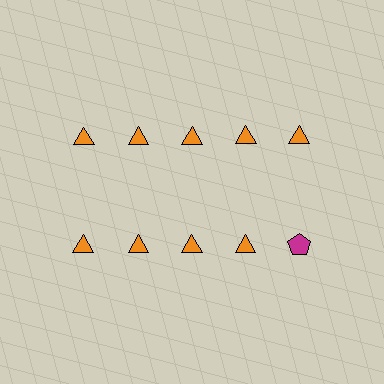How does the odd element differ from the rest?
It differs in both color (magenta instead of orange) and shape (pentagon instead of triangle).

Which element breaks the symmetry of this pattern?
The magenta pentagon in the second row, rightmost column breaks the symmetry. All other shapes are orange triangles.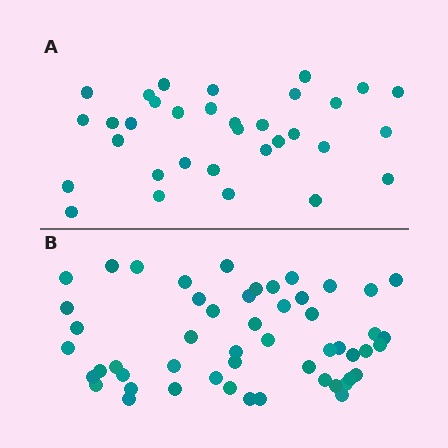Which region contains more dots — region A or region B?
Region B (the bottom region) has more dots.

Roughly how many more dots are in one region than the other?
Region B has approximately 20 more dots than region A.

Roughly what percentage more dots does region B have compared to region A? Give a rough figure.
About 60% more.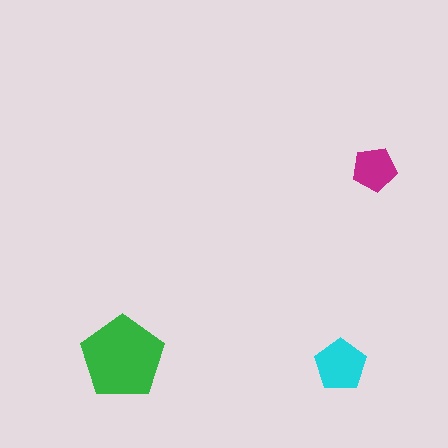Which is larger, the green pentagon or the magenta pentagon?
The green one.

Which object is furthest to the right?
The magenta pentagon is rightmost.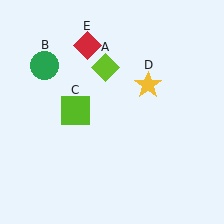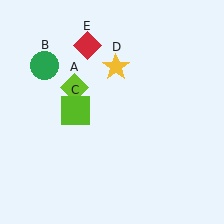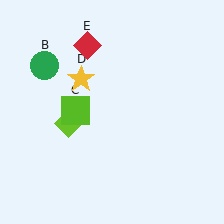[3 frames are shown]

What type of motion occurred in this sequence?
The lime diamond (object A), yellow star (object D) rotated counterclockwise around the center of the scene.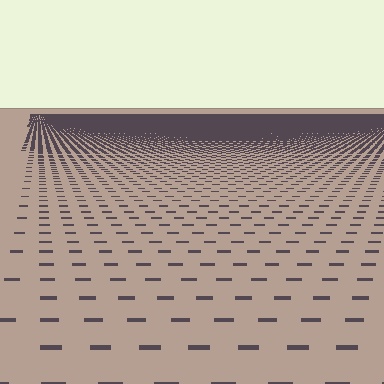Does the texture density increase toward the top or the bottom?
Density increases toward the top.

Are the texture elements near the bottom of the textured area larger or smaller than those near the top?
Larger. Near the bottom, elements are closer to the viewer and appear at a bigger on-screen size.